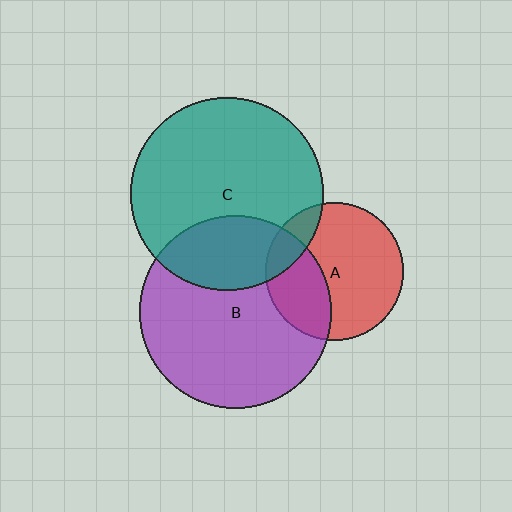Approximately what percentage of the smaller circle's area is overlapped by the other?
Approximately 15%.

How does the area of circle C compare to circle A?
Approximately 2.0 times.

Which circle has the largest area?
Circle C (teal).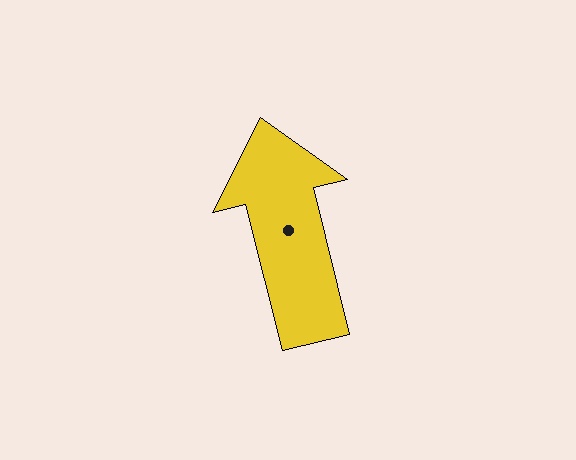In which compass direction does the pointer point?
North.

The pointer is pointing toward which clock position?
Roughly 12 o'clock.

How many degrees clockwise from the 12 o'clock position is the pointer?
Approximately 346 degrees.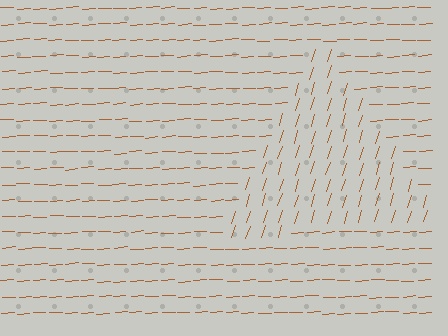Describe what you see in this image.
The image is filled with small brown line segments. A triangle region in the image has lines oriented differently from the surrounding lines, creating a visible texture boundary.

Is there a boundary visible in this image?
Yes, there is a texture boundary formed by a change in line orientation.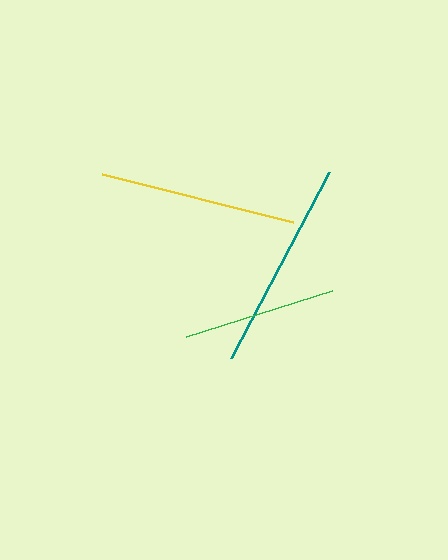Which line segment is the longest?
The teal line is the longest at approximately 210 pixels.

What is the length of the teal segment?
The teal segment is approximately 210 pixels long.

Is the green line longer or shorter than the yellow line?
The yellow line is longer than the green line.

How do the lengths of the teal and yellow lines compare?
The teal and yellow lines are approximately the same length.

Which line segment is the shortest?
The green line is the shortest at approximately 153 pixels.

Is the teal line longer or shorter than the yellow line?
The teal line is longer than the yellow line.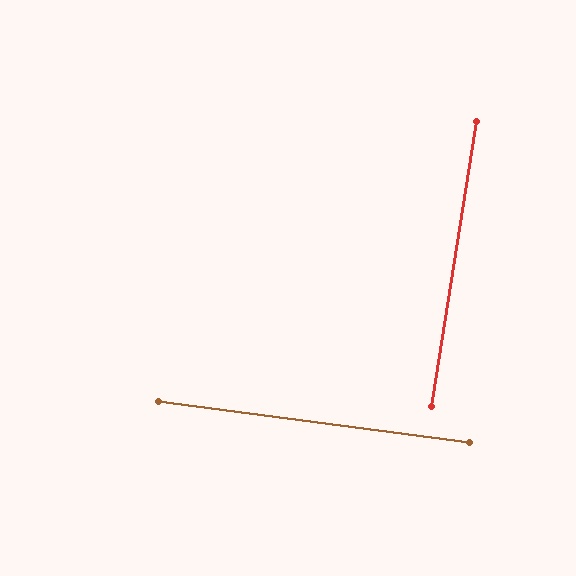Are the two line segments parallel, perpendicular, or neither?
Perpendicular — they meet at approximately 88°.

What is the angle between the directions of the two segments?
Approximately 88 degrees.